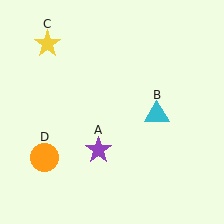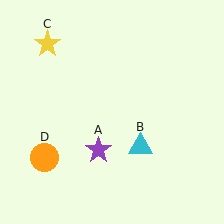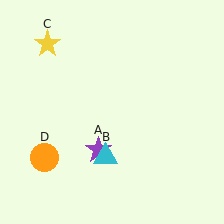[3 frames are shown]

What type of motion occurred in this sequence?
The cyan triangle (object B) rotated clockwise around the center of the scene.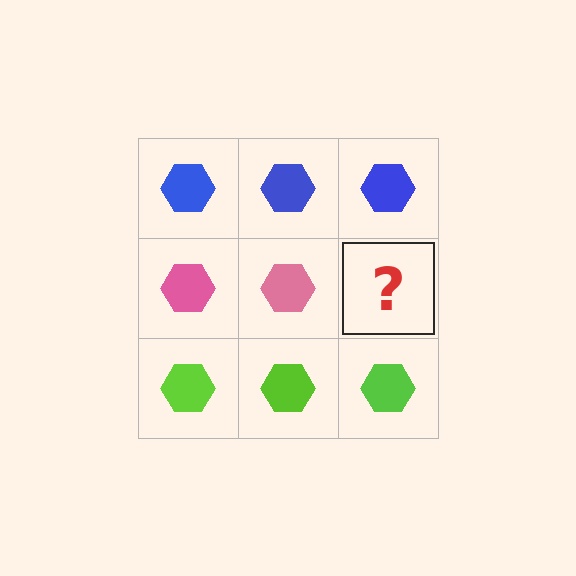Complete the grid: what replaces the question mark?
The question mark should be replaced with a pink hexagon.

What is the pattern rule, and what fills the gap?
The rule is that each row has a consistent color. The gap should be filled with a pink hexagon.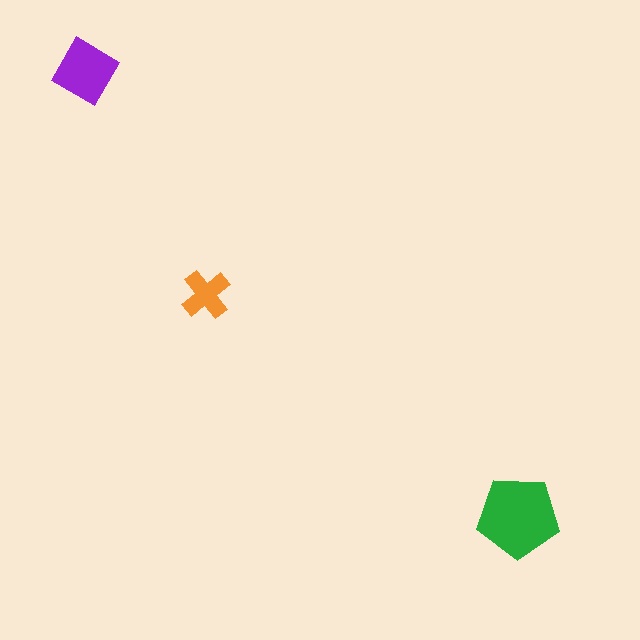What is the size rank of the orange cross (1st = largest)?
3rd.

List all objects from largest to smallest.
The green pentagon, the purple diamond, the orange cross.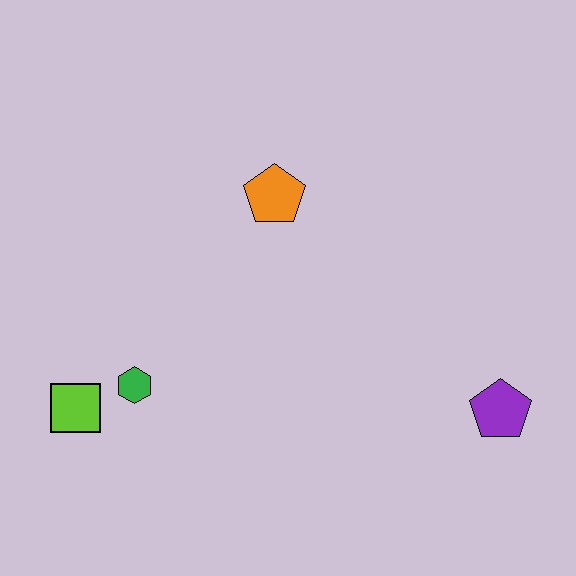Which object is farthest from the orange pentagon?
The purple pentagon is farthest from the orange pentagon.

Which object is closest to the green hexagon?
The lime square is closest to the green hexagon.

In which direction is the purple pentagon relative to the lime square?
The purple pentagon is to the right of the lime square.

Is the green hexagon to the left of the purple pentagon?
Yes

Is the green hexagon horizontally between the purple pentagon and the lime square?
Yes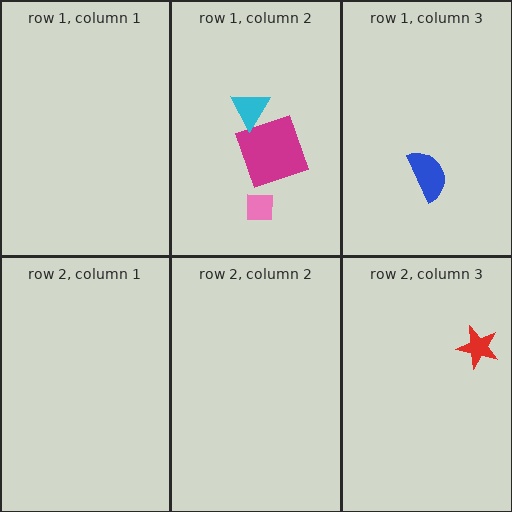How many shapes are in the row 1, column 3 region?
1.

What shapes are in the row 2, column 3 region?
The red star.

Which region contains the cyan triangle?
The row 1, column 2 region.